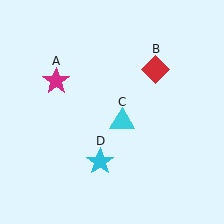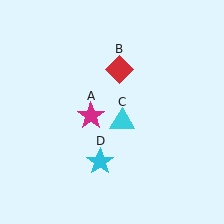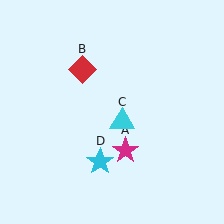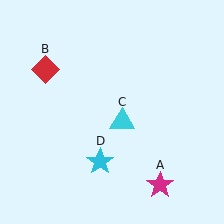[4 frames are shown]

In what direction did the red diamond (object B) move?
The red diamond (object B) moved left.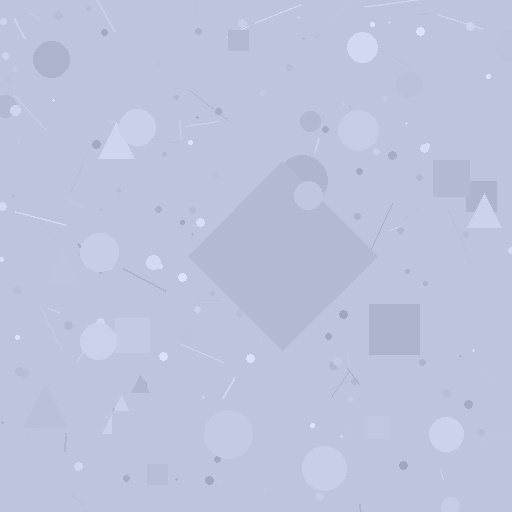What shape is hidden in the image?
A diamond is hidden in the image.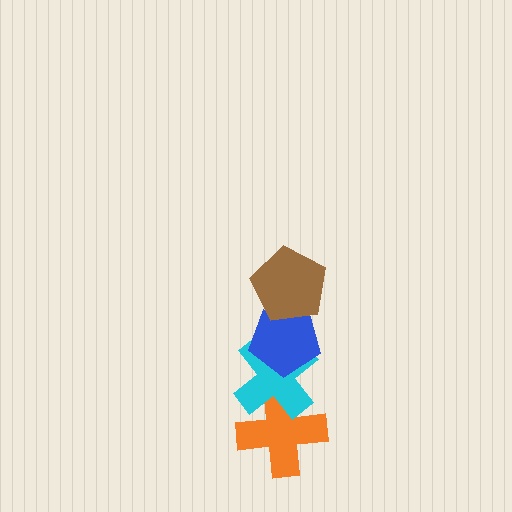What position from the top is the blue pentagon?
The blue pentagon is 2nd from the top.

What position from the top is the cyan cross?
The cyan cross is 3rd from the top.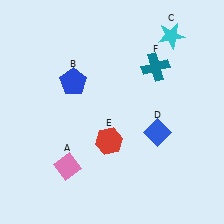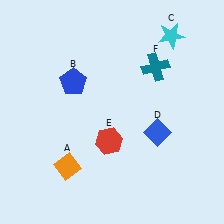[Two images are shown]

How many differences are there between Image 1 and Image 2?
There is 1 difference between the two images.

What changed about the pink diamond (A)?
In Image 1, A is pink. In Image 2, it changed to orange.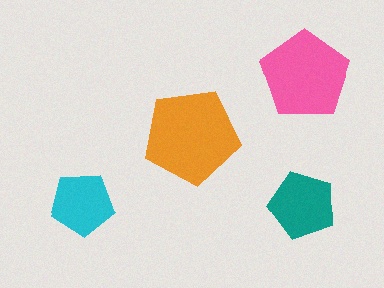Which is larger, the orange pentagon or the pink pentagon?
The orange one.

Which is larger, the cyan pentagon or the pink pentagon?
The pink one.